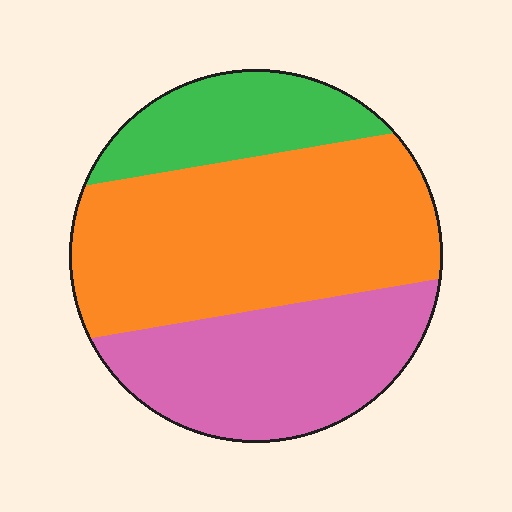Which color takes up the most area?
Orange, at roughly 50%.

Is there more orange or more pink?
Orange.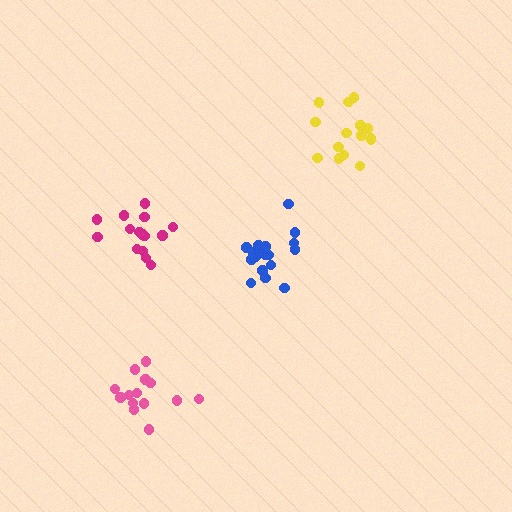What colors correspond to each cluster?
The clusters are colored: magenta, pink, yellow, blue.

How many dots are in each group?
Group 1: 15 dots, Group 2: 14 dots, Group 3: 16 dots, Group 4: 18 dots (63 total).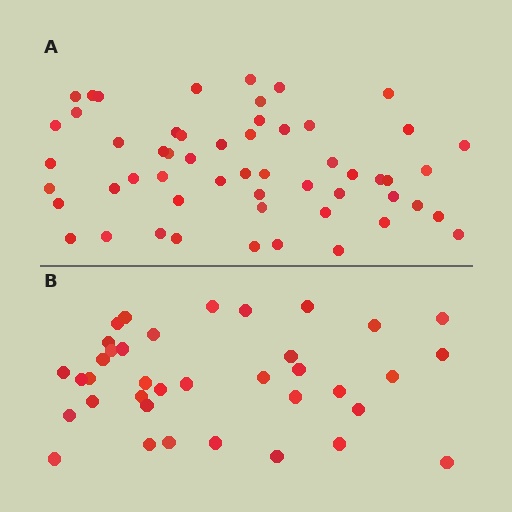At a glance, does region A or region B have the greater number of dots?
Region A (the top region) has more dots.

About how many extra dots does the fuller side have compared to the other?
Region A has approximately 20 more dots than region B.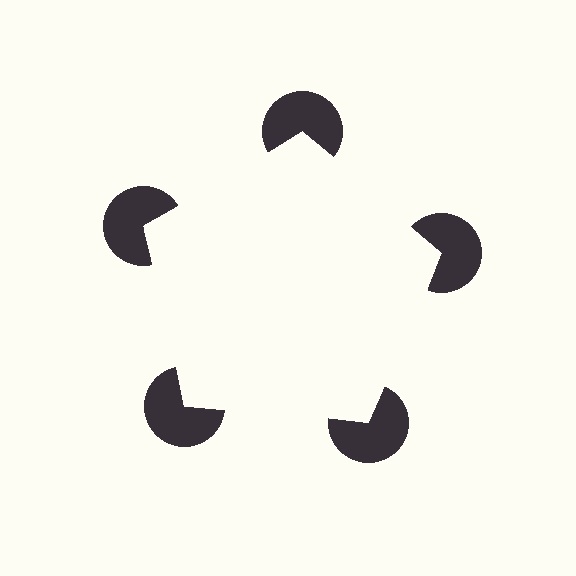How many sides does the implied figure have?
5 sides.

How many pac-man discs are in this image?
There are 5 — one at each vertex of the illusory pentagon.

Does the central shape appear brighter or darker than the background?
It typically appears slightly brighter than the background, even though no actual brightness change is drawn.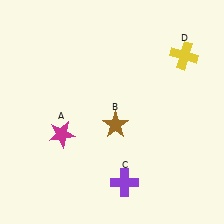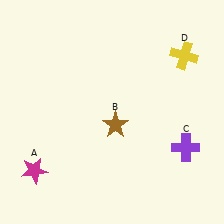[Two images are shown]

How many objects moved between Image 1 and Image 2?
2 objects moved between the two images.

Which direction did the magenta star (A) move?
The magenta star (A) moved down.